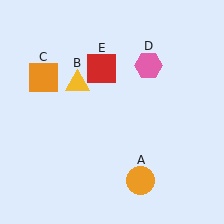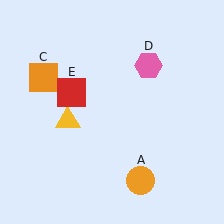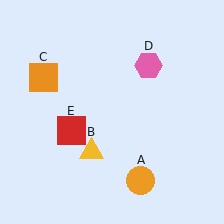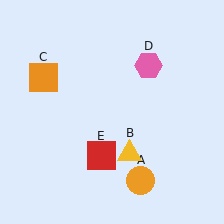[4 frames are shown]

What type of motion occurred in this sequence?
The yellow triangle (object B), red square (object E) rotated counterclockwise around the center of the scene.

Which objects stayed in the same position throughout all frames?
Orange circle (object A) and orange square (object C) and pink hexagon (object D) remained stationary.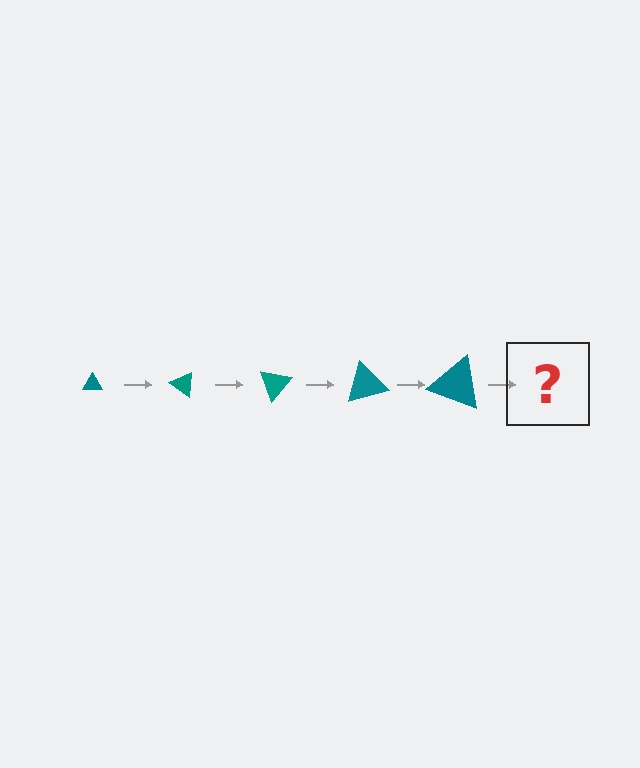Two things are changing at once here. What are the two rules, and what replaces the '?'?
The two rules are that the triangle grows larger each step and it rotates 35 degrees each step. The '?' should be a triangle, larger than the previous one and rotated 175 degrees from the start.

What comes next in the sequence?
The next element should be a triangle, larger than the previous one and rotated 175 degrees from the start.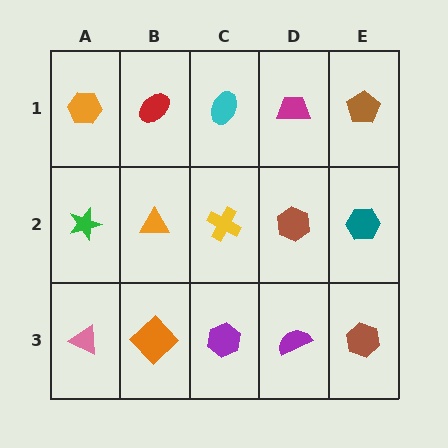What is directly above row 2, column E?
A brown pentagon.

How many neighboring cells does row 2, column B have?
4.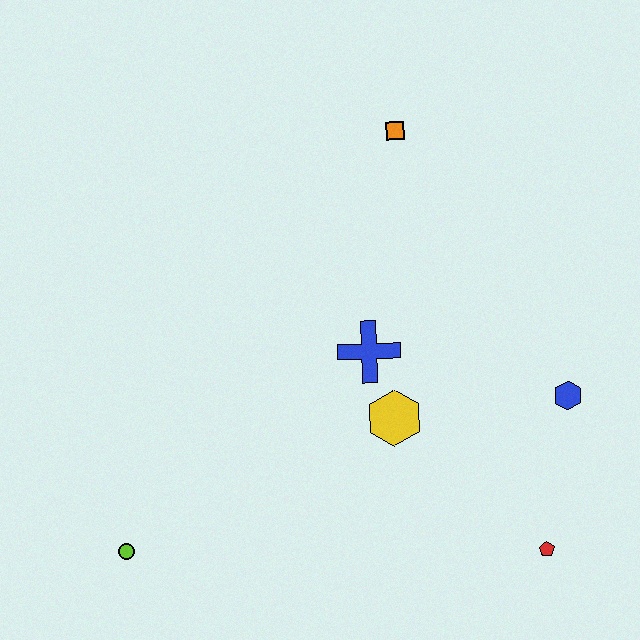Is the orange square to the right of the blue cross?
Yes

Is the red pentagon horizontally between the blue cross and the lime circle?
No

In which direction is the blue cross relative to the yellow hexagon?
The blue cross is above the yellow hexagon.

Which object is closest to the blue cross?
The yellow hexagon is closest to the blue cross.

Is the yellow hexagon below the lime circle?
No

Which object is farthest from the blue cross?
The lime circle is farthest from the blue cross.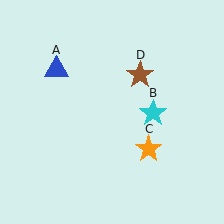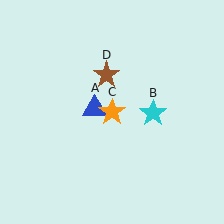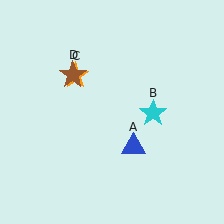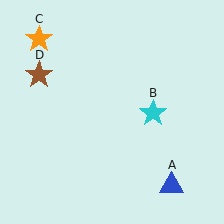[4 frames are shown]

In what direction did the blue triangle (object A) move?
The blue triangle (object A) moved down and to the right.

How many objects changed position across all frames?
3 objects changed position: blue triangle (object A), orange star (object C), brown star (object D).